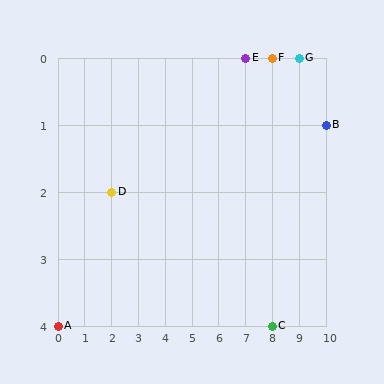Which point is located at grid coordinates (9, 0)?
Point G is at (9, 0).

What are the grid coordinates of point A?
Point A is at grid coordinates (0, 4).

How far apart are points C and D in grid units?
Points C and D are 6 columns and 2 rows apart (about 6.3 grid units diagonally).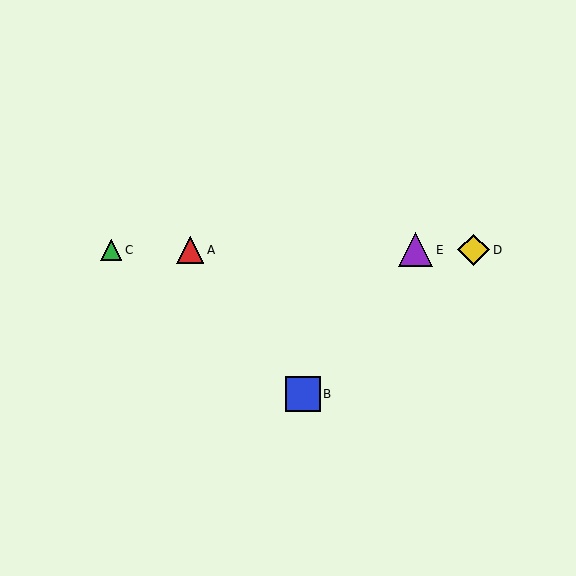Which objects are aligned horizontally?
Objects A, C, D, E are aligned horizontally.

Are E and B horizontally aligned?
No, E is at y≈250 and B is at y≈394.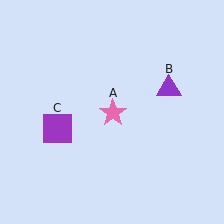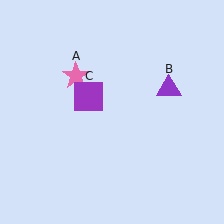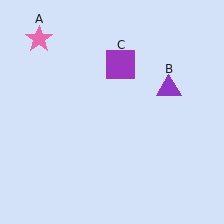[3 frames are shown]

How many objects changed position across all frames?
2 objects changed position: pink star (object A), purple square (object C).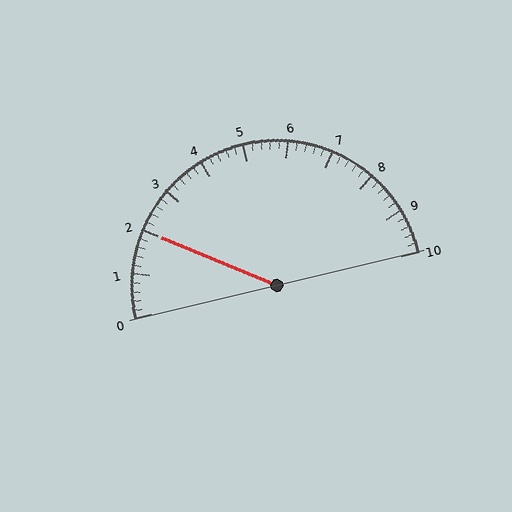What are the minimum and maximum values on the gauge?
The gauge ranges from 0 to 10.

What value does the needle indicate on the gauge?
The needle indicates approximately 2.0.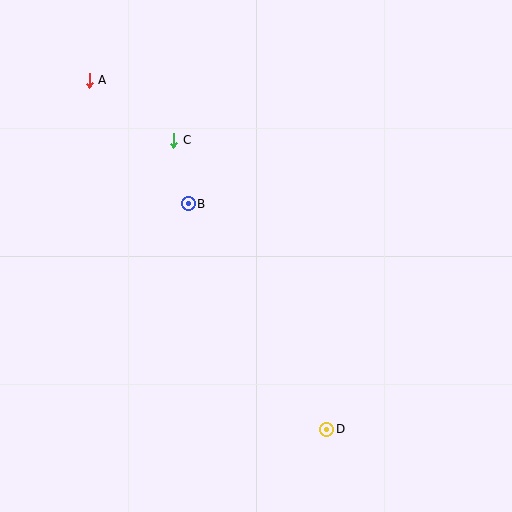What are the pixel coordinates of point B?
Point B is at (188, 204).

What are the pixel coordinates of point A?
Point A is at (89, 80).